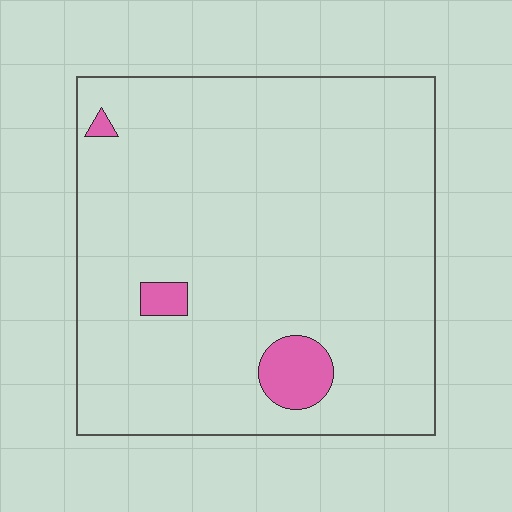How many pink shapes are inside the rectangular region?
3.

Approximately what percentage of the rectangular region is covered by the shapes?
Approximately 5%.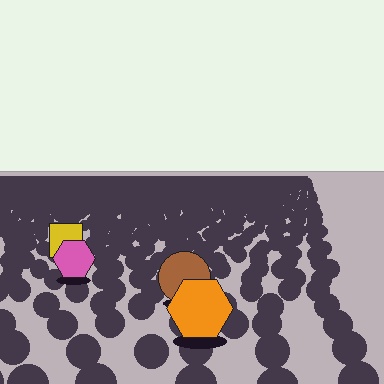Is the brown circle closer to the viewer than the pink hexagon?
Yes. The brown circle is closer — you can tell from the texture gradient: the ground texture is coarser near it.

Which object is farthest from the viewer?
The yellow square is farthest from the viewer. It appears smaller and the ground texture around it is denser.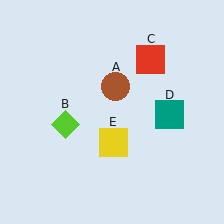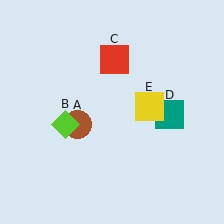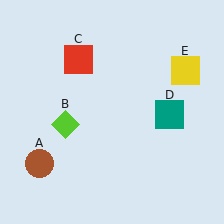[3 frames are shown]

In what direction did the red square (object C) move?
The red square (object C) moved left.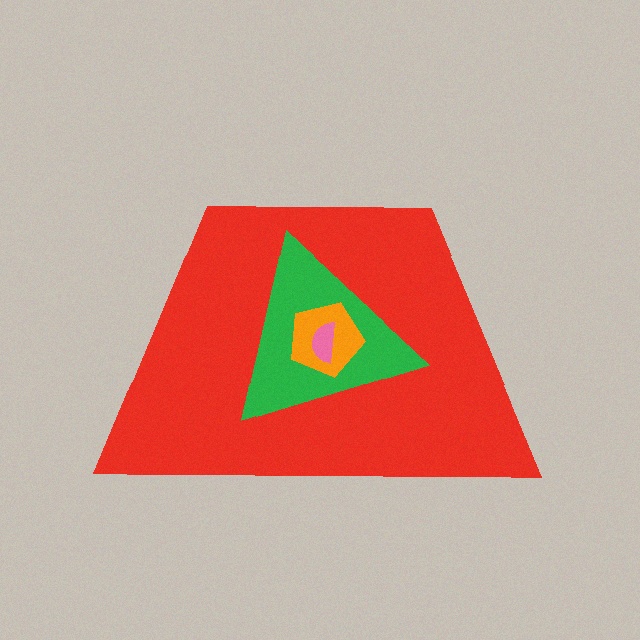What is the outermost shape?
The red trapezoid.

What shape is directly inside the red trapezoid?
The green triangle.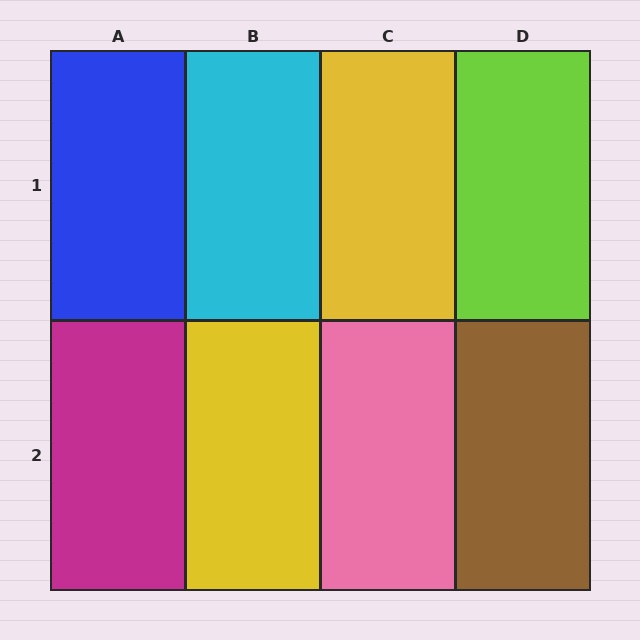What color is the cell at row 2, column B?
Yellow.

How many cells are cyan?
1 cell is cyan.